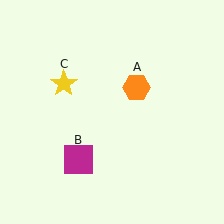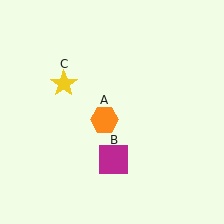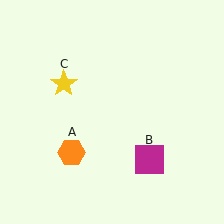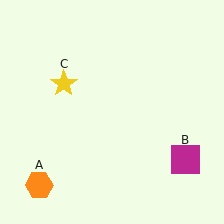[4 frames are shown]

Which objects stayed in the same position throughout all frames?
Yellow star (object C) remained stationary.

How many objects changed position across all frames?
2 objects changed position: orange hexagon (object A), magenta square (object B).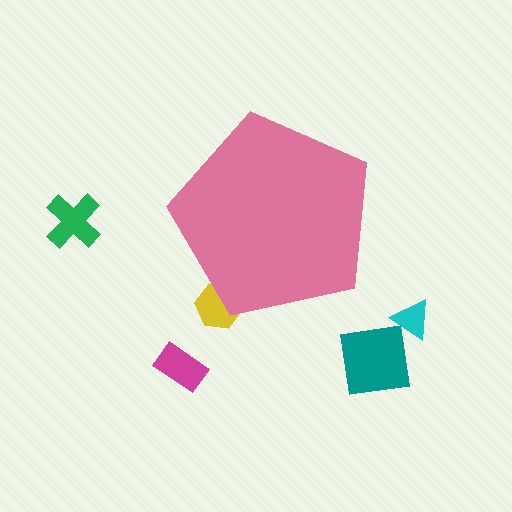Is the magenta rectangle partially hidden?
No, the magenta rectangle is fully visible.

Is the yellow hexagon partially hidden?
Yes, the yellow hexagon is partially hidden behind the pink pentagon.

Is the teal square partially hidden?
No, the teal square is fully visible.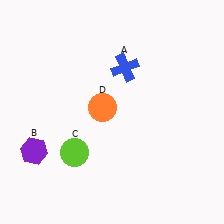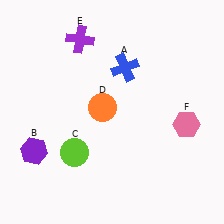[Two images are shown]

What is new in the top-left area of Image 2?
A purple cross (E) was added in the top-left area of Image 2.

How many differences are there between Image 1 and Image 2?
There are 2 differences between the two images.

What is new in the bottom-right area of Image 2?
A pink hexagon (F) was added in the bottom-right area of Image 2.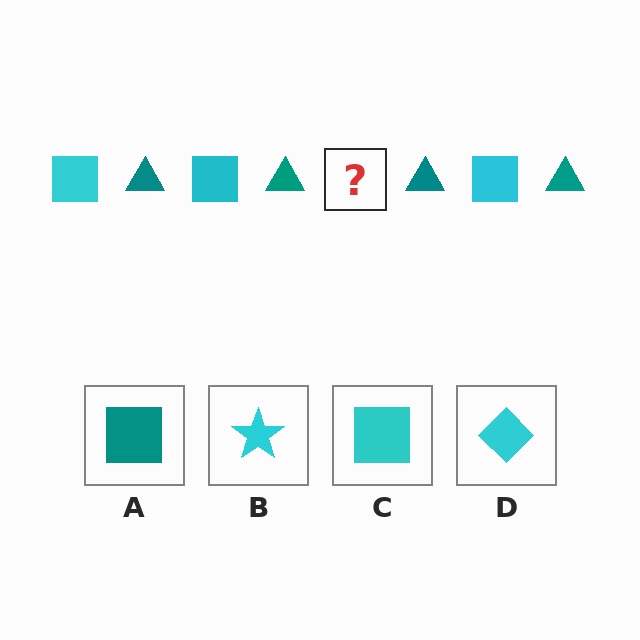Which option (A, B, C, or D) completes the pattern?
C.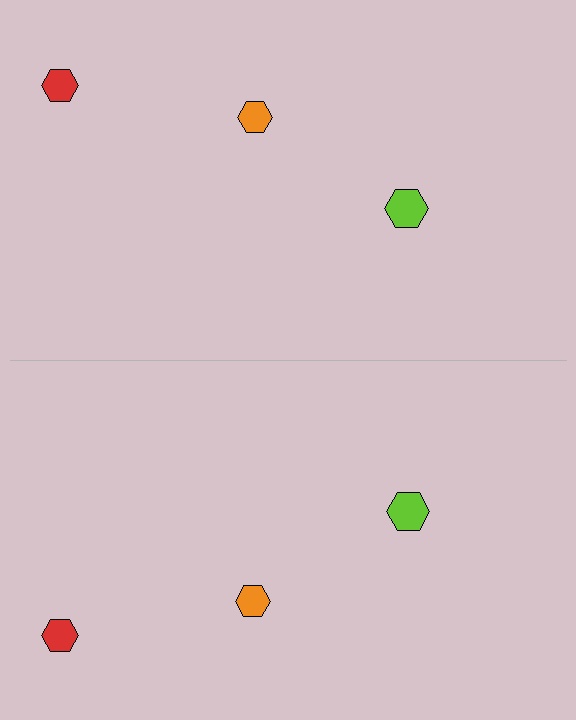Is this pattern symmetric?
Yes, this pattern has bilateral (reflection) symmetry.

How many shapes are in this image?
There are 6 shapes in this image.